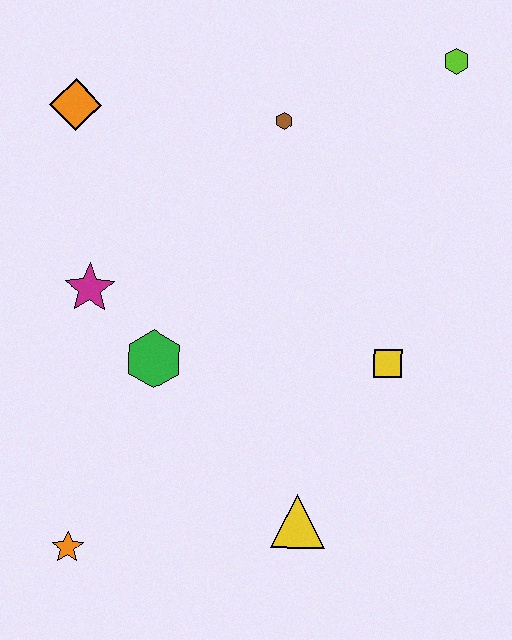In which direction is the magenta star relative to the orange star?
The magenta star is above the orange star.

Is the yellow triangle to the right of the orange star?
Yes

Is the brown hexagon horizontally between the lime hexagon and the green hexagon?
Yes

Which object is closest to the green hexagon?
The magenta star is closest to the green hexagon.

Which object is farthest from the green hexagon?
The lime hexagon is farthest from the green hexagon.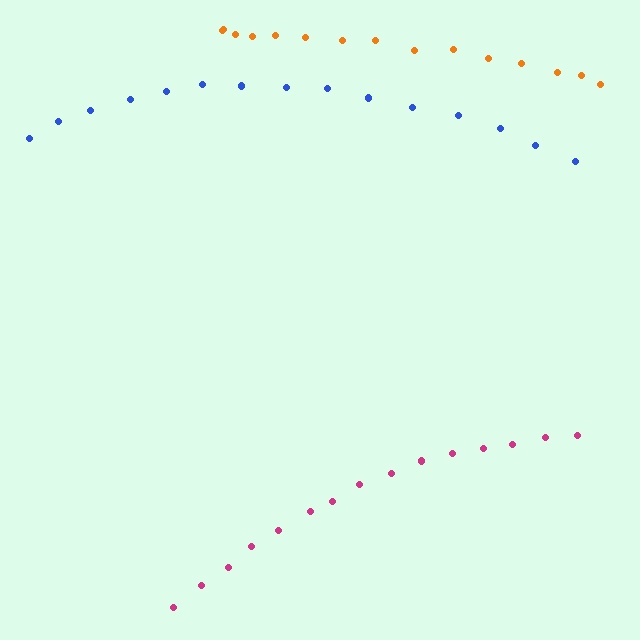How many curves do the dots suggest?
There are 3 distinct paths.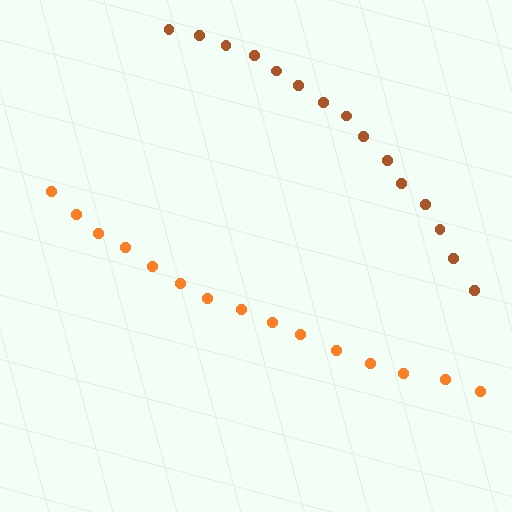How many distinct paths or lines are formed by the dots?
There are 2 distinct paths.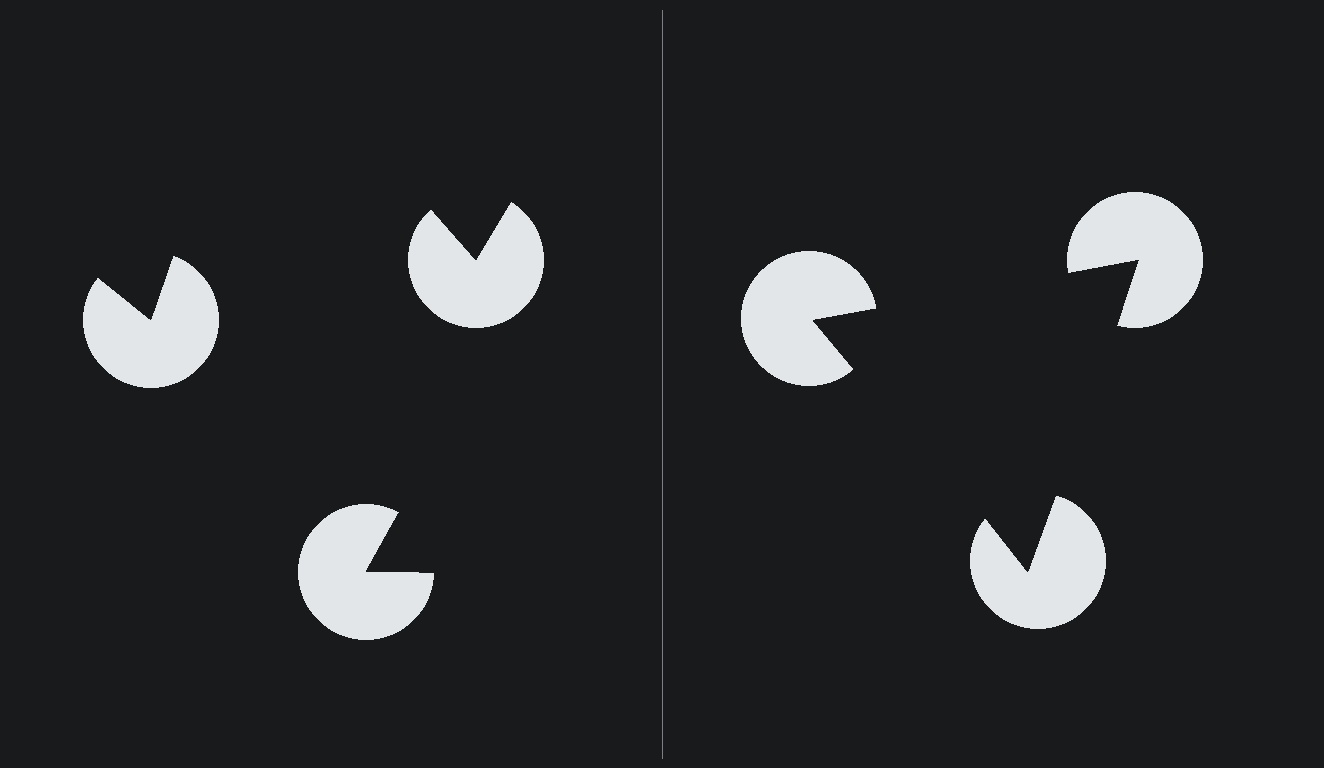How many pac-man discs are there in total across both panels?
6 — 3 on each side.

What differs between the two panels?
The pac-man discs are positioned identically on both sides; only the wedge orientations differ. On the right they align to a triangle; on the left they are misaligned.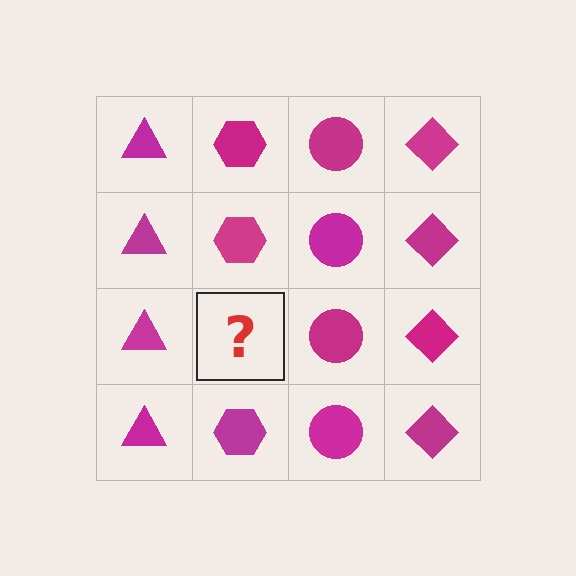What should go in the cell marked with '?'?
The missing cell should contain a magenta hexagon.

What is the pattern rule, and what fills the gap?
The rule is that each column has a consistent shape. The gap should be filled with a magenta hexagon.